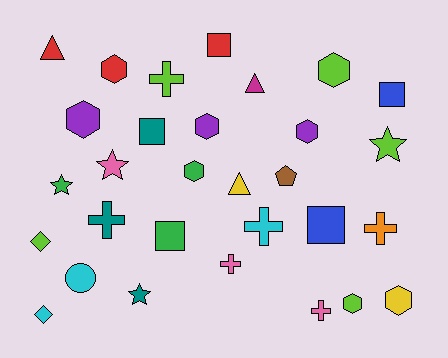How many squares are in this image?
There are 5 squares.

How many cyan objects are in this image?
There are 3 cyan objects.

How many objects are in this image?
There are 30 objects.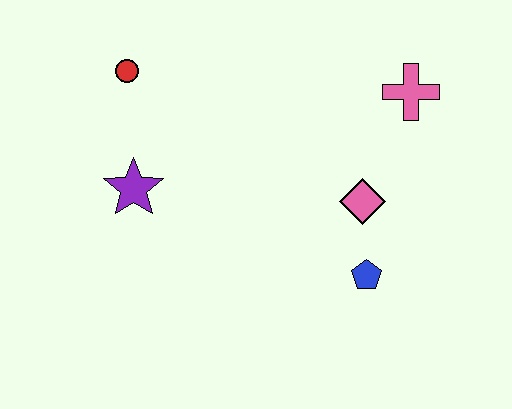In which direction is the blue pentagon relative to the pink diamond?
The blue pentagon is below the pink diamond.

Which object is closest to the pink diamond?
The blue pentagon is closest to the pink diamond.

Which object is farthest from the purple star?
The pink cross is farthest from the purple star.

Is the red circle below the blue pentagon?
No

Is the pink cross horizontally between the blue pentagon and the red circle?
No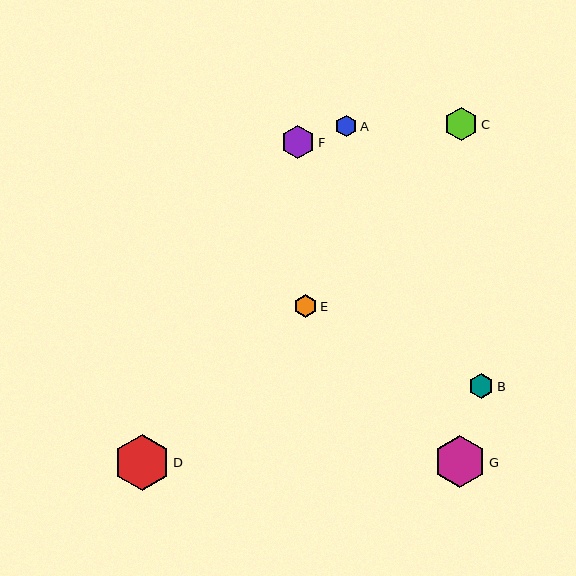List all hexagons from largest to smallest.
From largest to smallest: D, G, F, C, B, E, A.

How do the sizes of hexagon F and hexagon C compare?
Hexagon F and hexagon C are approximately the same size.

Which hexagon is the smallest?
Hexagon A is the smallest with a size of approximately 21 pixels.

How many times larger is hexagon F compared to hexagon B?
Hexagon F is approximately 1.3 times the size of hexagon B.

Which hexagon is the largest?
Hexagon D is the largest with a size of approximately 57 pixels.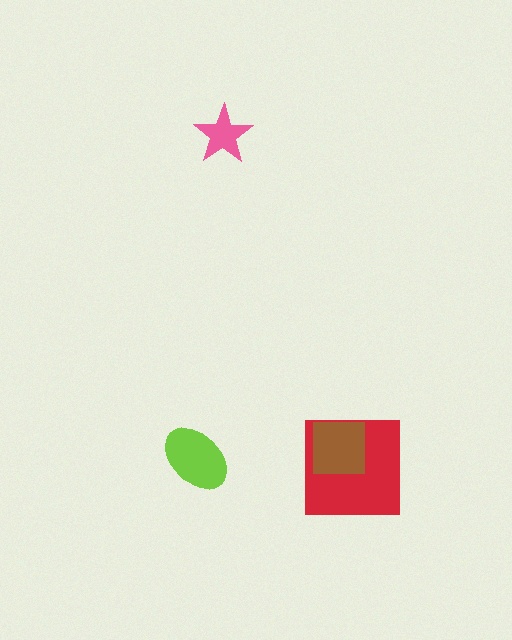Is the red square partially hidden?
Yes, it is partially covered by another shape.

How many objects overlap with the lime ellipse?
0 objects overlap with the lime ellipse.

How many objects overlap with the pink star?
0 objects overlap with the pink star.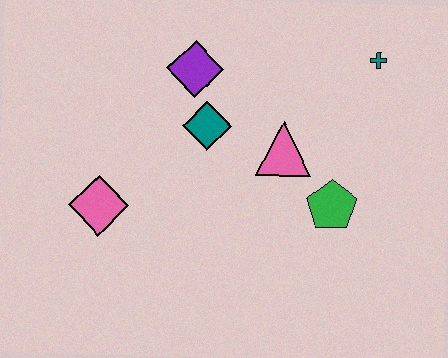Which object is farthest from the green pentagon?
The pink diamond is farthest from the green pentagon.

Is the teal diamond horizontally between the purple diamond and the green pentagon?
Yes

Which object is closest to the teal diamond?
The purple diamond is closest to the teal diamond.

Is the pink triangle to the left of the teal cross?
Yes